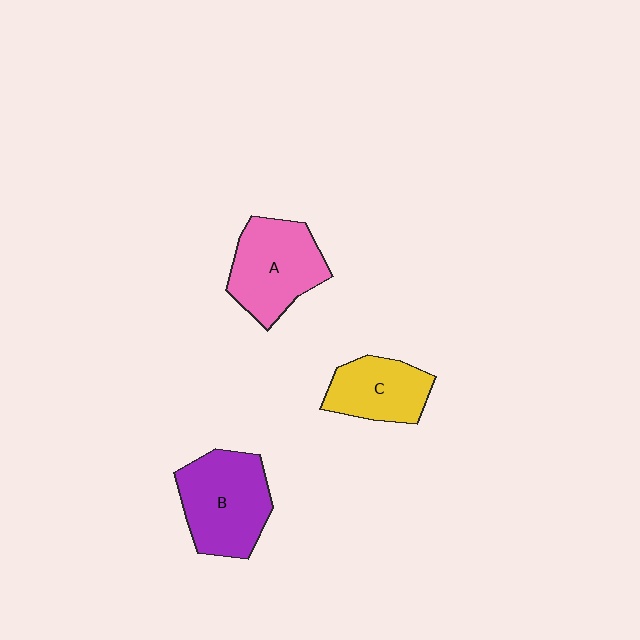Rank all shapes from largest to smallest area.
From largest to smallest: B (purple), A (pink), C (yellow).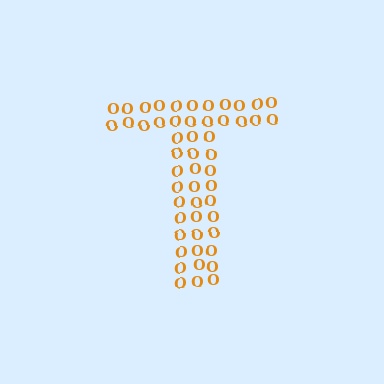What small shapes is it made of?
It is made of small letter O's.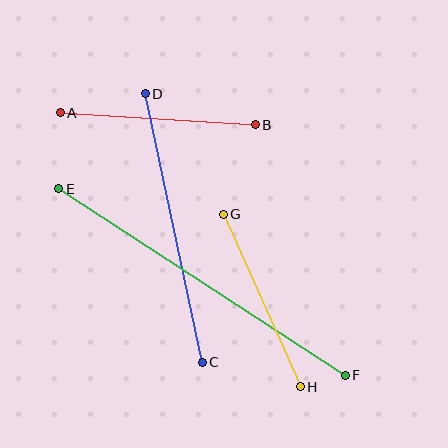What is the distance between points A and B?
The distance is approximately 195 pixels.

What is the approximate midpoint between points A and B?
The midpoint is at approximately (158, 119) pixels.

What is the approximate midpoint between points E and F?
The midpoint is at approximately (202, 282) pixels.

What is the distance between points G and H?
The distance is approximately 189 pixels.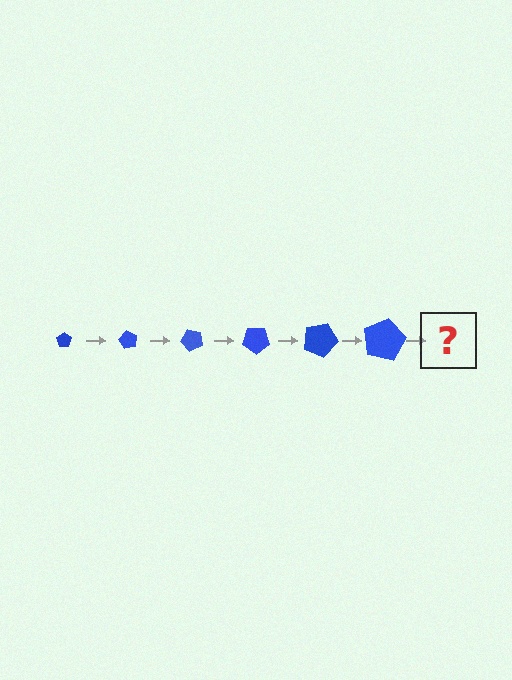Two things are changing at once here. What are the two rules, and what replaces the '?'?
The two rules are that the pentagon grows larger each step and it rotates 60 degrees each step. The '?' should be a pentagon, larger than the previous one and rotated 360 degrees from the start.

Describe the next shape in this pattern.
It should be a pentagon, larger than the previous one and rotated 360 degrees from the start.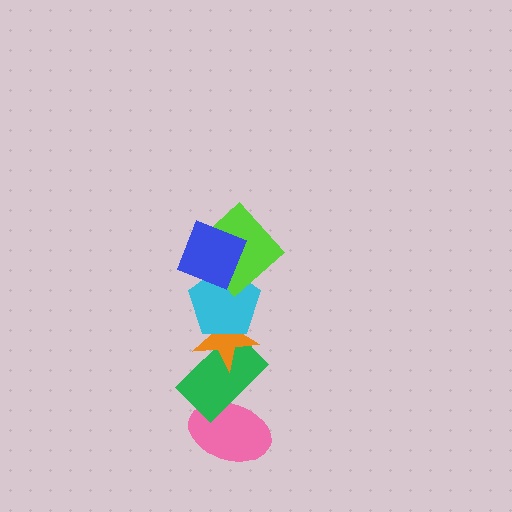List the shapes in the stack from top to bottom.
From top to bottom: the blue square, the lime diamond, the cyan pentagon, the orange star, the green rectangle, the pink ellipse.